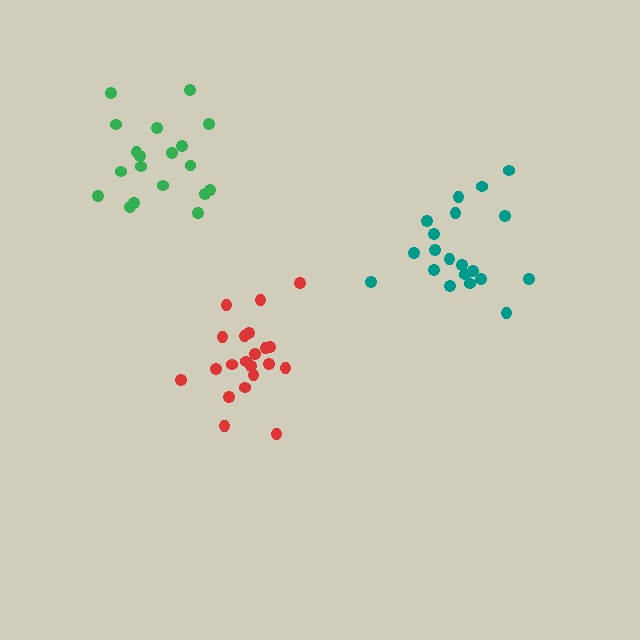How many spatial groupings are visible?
There are 3 spatial groupings.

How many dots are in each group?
Group 1: 20 dots, Group 2: 21 dots, Group 3: 19 dots (60 total).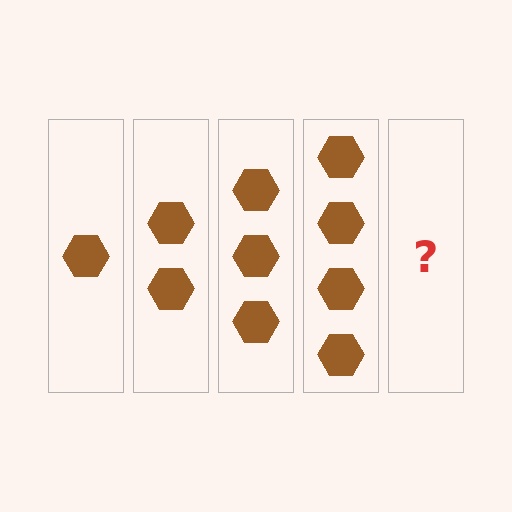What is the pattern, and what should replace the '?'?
The pattern is that each step adds one more hexagon. The '?' should be 5 hexagons.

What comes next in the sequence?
The next element should be 5 hexagons.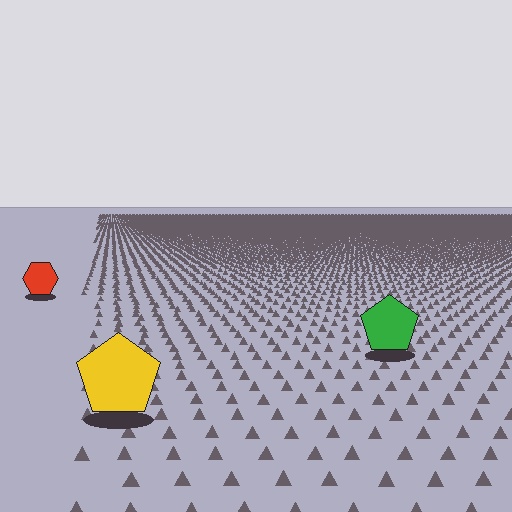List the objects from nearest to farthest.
From nearest to farthest: the yellow pentagon, the green pentagon, the red hexagon.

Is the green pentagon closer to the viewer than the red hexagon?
Yes. The green pentagon is closer — you can tell from the texture gradient: the ground texture is coarser near it.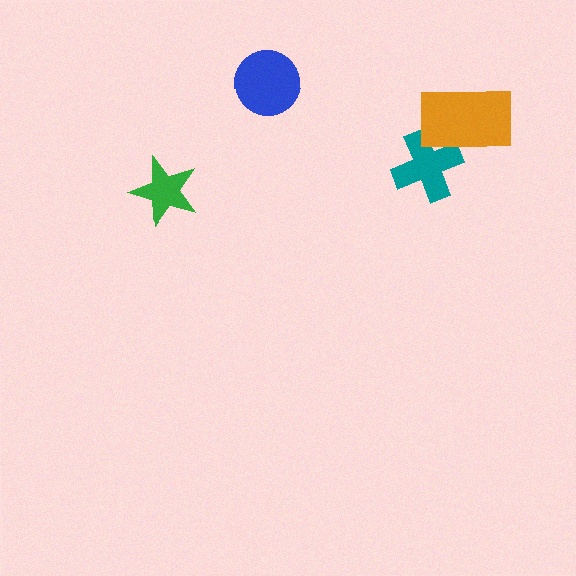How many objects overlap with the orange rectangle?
1 object overlaps with the orange rectangle.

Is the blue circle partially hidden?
No, no other shape covers it.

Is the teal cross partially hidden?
Yes, it is partially covered by another shape.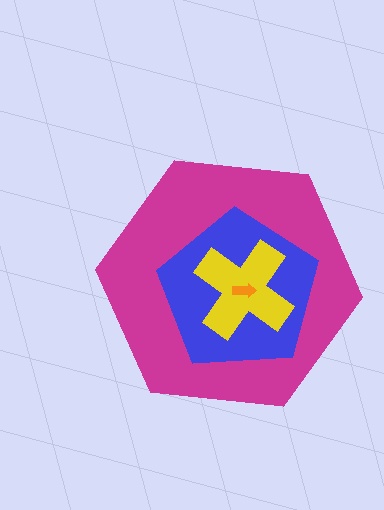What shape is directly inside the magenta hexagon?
The blue pentagon.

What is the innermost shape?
The orange arrow.